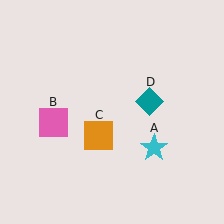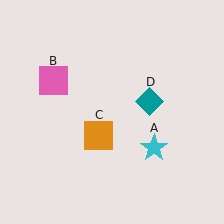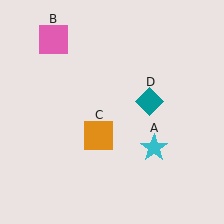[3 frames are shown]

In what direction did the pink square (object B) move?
The pink square (object B) moved up.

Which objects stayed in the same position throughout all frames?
Cyan star (object A) and orange square (object C) and teal diamond (object D) remained stationary.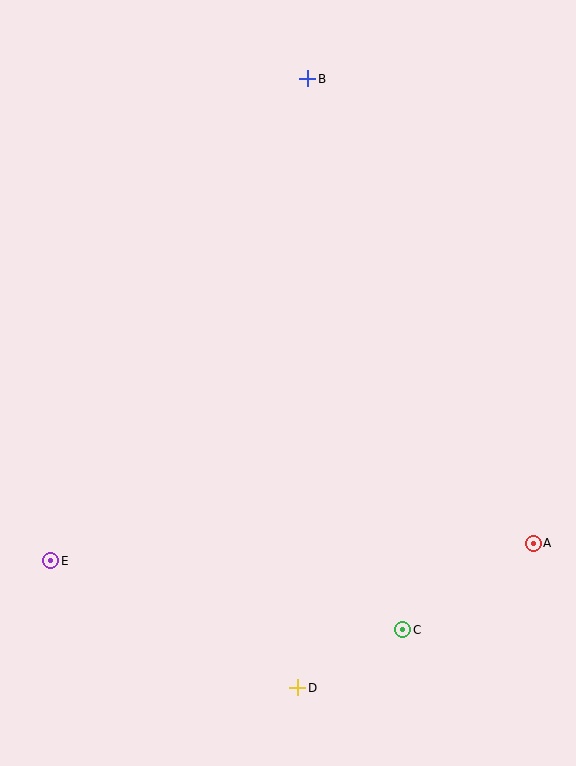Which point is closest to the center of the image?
Point C at (403, 630) is closest to the center.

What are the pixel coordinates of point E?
Point E is at (51, 561).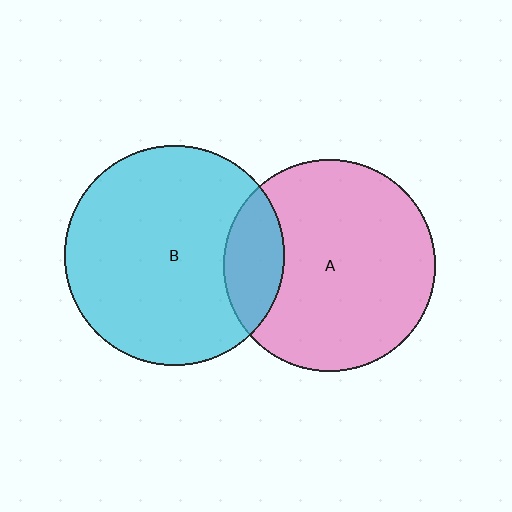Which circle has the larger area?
Circle B (cyan).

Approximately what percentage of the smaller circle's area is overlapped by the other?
Approximately 20%.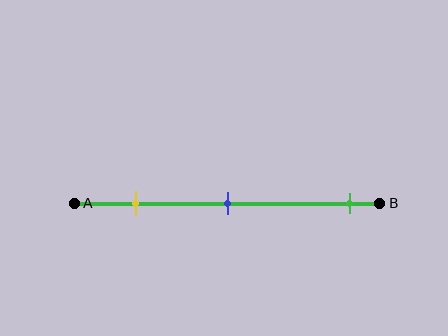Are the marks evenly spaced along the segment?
No, the marks are not evenly spaced.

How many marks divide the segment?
There are 3 marks dividing the segment.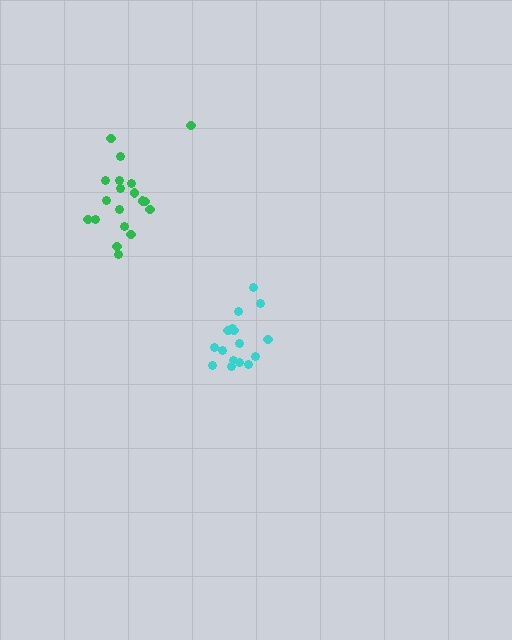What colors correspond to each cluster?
The clusters are colored: green, cyan.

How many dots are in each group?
Group 1: 19 dots, Group 2: 16 dots (35 total).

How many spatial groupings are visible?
There are 2 spatial groupings.